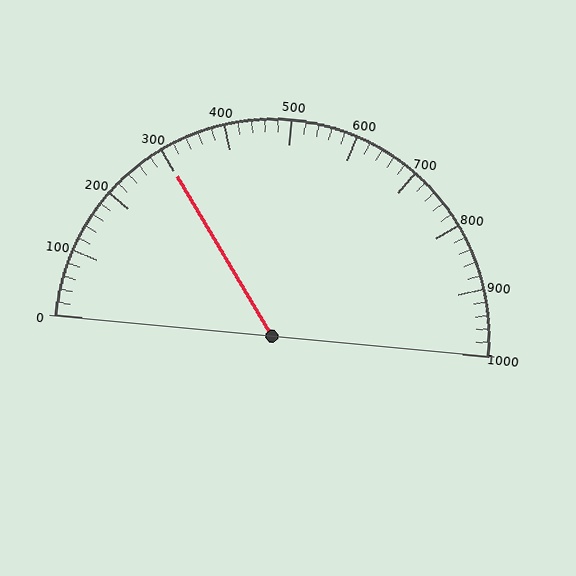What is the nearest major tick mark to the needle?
The nearest major tick mark is 300.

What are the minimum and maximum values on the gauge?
The gauge ranges from 0 to 1000.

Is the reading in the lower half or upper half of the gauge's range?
The reading is in the lower half of the range (0 to 1000).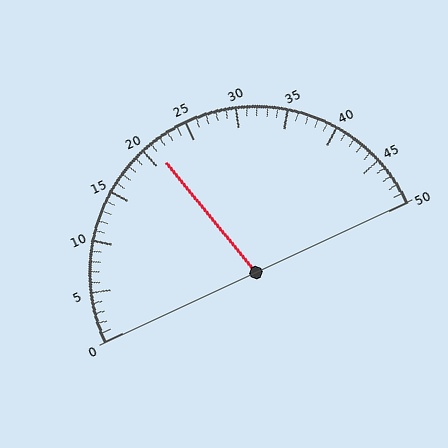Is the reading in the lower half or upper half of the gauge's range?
The reading is in the lower half of the range (0 to 50).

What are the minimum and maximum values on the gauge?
The gauge ranges from 0 to 50.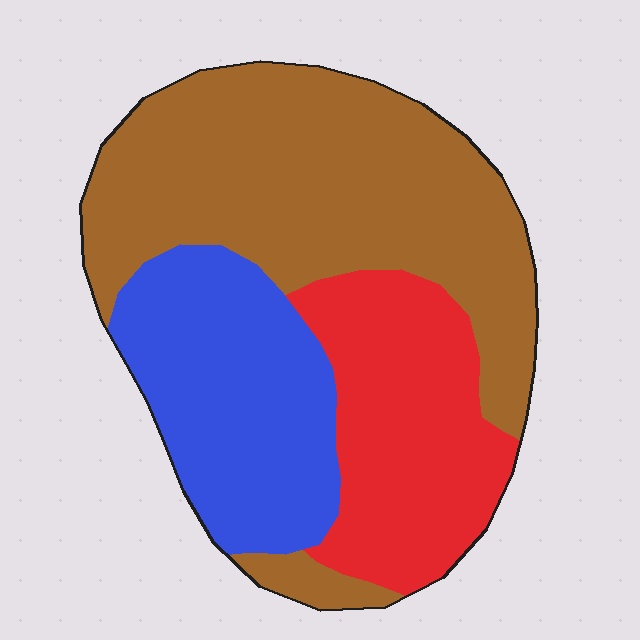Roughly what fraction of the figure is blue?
Blue covers about 25% of the figure.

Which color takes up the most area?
Brown, at roughly 50%.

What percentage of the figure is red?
Red covers around 25% of the figure.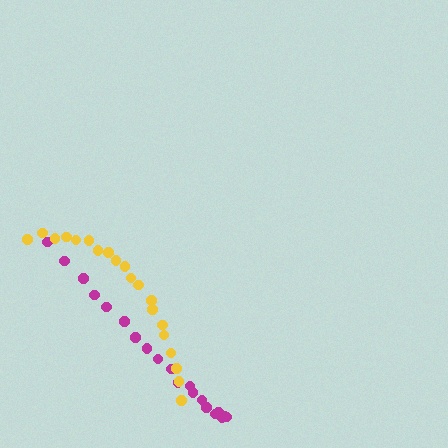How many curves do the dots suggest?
There are 2 distinct paths.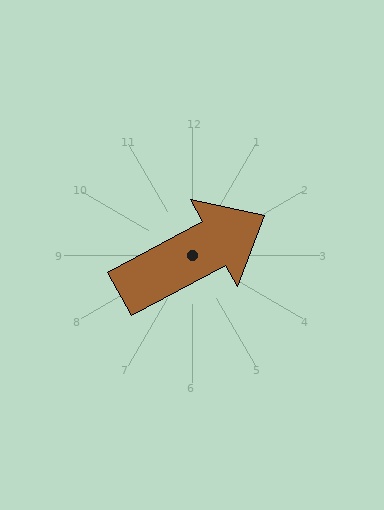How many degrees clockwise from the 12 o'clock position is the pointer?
Approximately 62 degrees.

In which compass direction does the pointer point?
Northeast.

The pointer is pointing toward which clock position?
Roughly 2 o'clock.